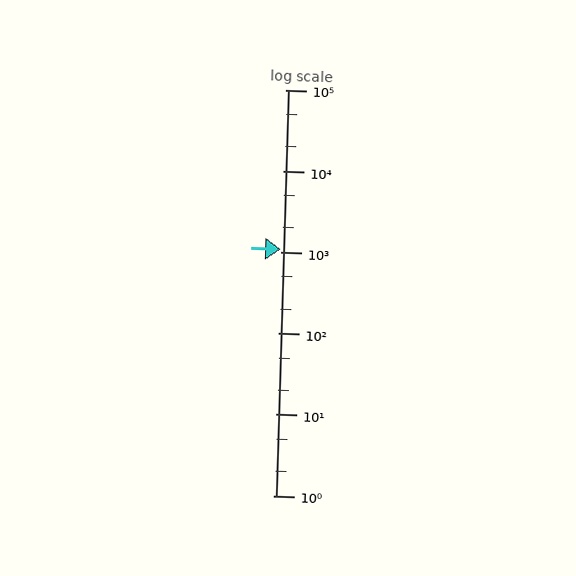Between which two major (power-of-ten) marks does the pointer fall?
The pointer is between 1000 and 10000.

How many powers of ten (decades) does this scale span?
The scale spans 5 decades, from 1 to 100000.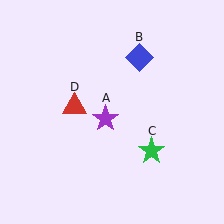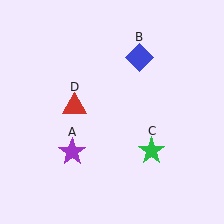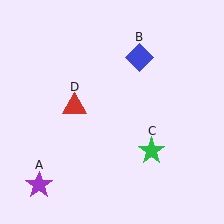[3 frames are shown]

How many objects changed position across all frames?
1 object changed position: purple star (object A).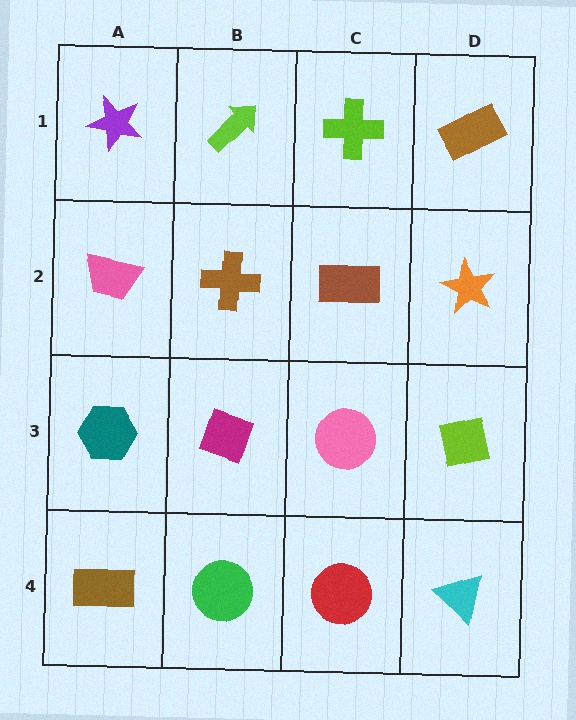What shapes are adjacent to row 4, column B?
A magenta diamond (row 3, column B), a brown rectangle (row 4, column A), a red circle (row 4, column C).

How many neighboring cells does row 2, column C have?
4.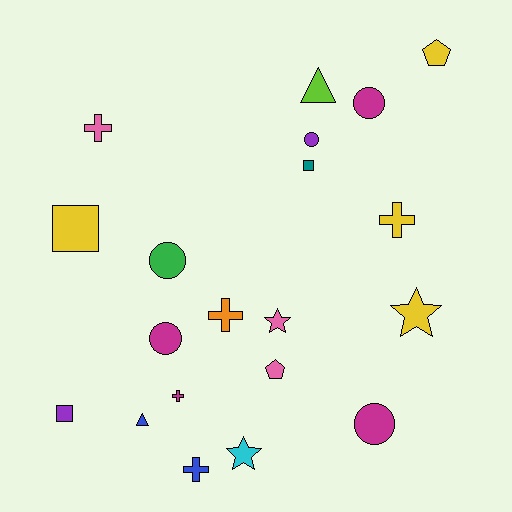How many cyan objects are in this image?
There is 1 cyan object.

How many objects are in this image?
There are 20 objects.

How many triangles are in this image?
There are 2 triangles.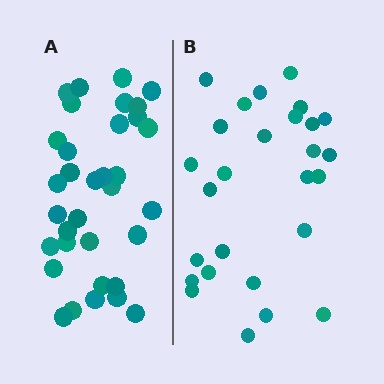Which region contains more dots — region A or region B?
Region A (the left region) has more dots.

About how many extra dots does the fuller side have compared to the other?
Region A has roughly 8 or so more dots than region B.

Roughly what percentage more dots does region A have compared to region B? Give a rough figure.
About 25% more.